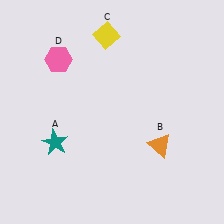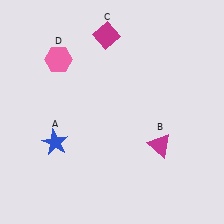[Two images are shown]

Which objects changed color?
A changed from teal to blue. B changed from orange to magenta. C changed from yellow to magenta.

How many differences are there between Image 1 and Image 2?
There are 3 differences between the two images.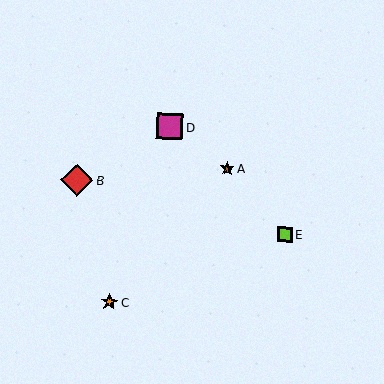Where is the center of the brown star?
The center of the brown star is at (227, 169).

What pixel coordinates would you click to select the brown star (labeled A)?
Click at (227, 169) to select the brown star A.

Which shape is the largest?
The red diamond (labeled B) is the largest.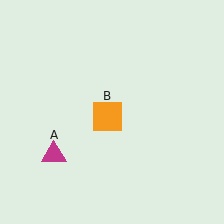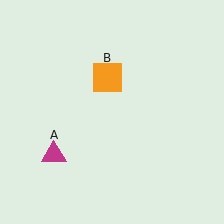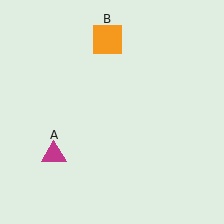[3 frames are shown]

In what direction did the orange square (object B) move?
The orange square (object B) moved up.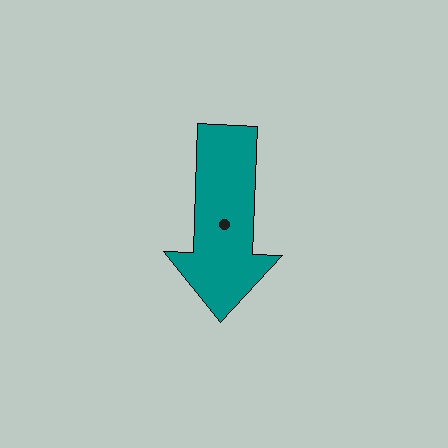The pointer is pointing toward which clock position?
Roughly 6 o'clock.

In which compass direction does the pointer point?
South.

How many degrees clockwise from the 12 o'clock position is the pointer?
Approximately 182 degrees.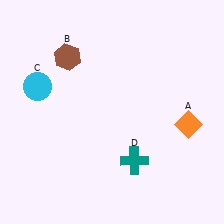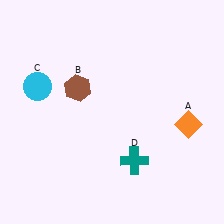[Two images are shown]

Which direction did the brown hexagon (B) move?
The brown hexagon (B) moved down.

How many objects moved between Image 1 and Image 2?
1 object moved between the two images.